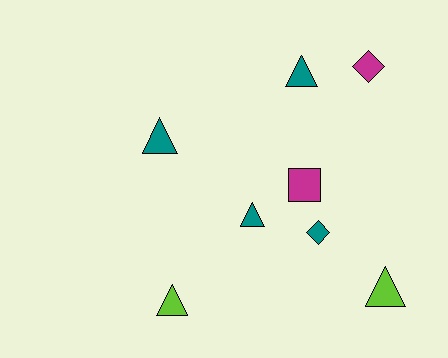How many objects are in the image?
There are 8 objects.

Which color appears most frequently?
Teal, with 4 objects.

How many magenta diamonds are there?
There is 1 magenta diamond.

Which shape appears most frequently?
Triangle, with 5 objects.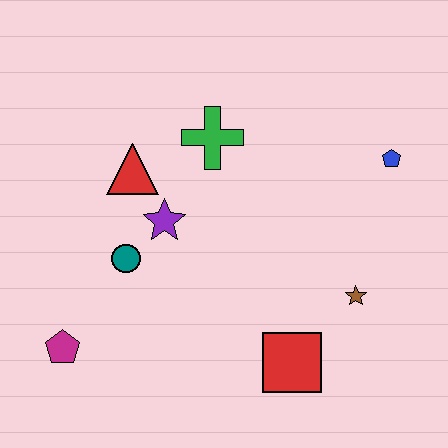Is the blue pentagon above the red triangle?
Yes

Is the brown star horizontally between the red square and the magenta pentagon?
No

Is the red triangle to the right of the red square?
No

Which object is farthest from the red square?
The red triangle is farthest from the red square.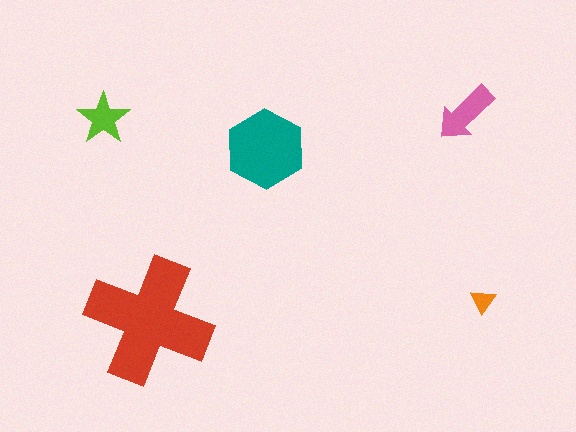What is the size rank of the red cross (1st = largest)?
1st.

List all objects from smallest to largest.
The orange triangle, the lime star, the pink arrow, the teal hexagon, the red cross.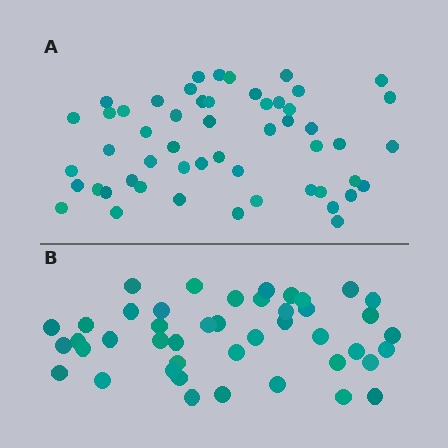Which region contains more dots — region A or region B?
Region A (the top region) has more dots.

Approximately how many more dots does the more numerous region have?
Region A has roughly 8 or so more dots than region B.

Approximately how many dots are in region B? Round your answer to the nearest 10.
About 40 dots. (The exact count is 44, which rounds to 40.)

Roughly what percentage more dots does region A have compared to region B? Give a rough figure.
About 20% more.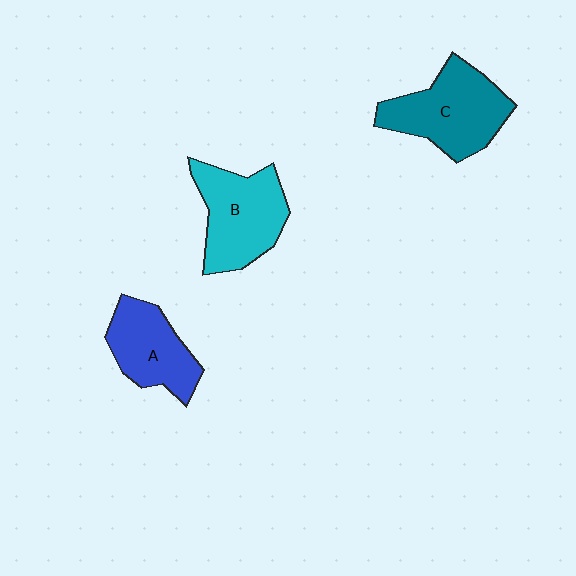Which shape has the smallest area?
Shape A (blue).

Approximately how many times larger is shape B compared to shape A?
Approximately 1.2 times.